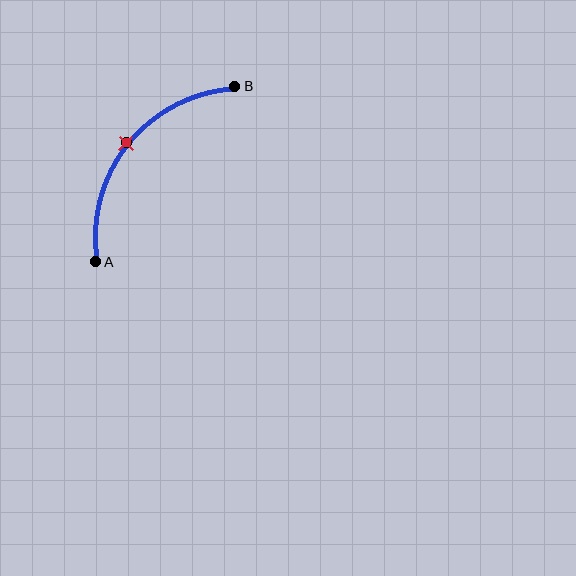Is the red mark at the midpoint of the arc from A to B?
Yes. The red mark lies on the arc at equal arc-length from both A and B — it is the arc midpoint.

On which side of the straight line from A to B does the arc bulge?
The arc bulges above and to the left of the straight line connecting A and B.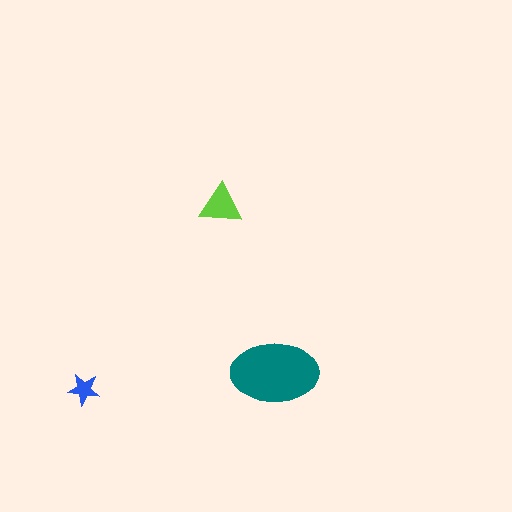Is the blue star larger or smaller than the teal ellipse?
Smaller.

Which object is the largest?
The teal ellipse.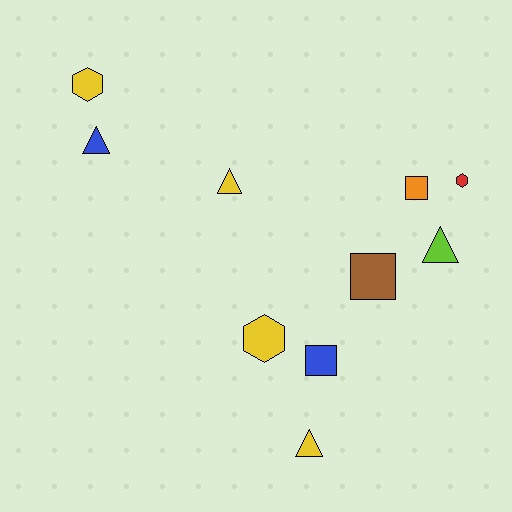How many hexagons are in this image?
There are 3 hexagons.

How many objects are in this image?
There are 10 objects.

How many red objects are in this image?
There is 1 red object.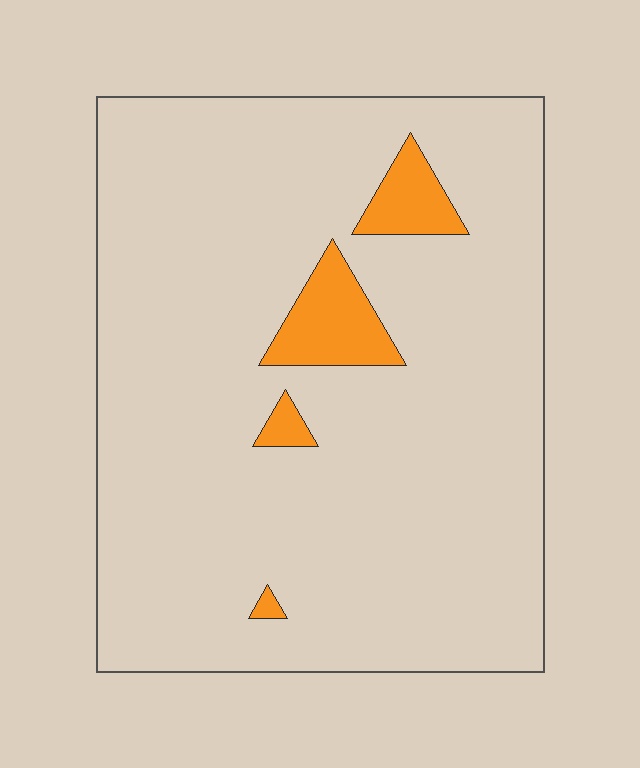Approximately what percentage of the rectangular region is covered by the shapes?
Approximately 5%.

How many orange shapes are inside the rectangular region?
4.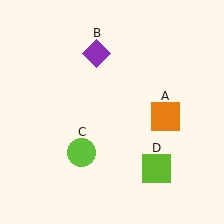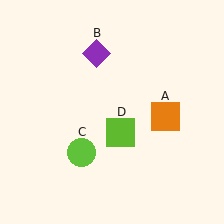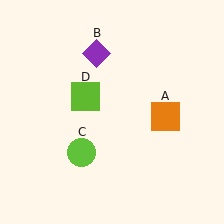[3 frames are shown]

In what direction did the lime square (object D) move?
The lime square (object D) moved up and to the left.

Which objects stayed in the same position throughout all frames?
Orange square (object A) and purple diamond (object B) and lime circle (object C) remained stationary.